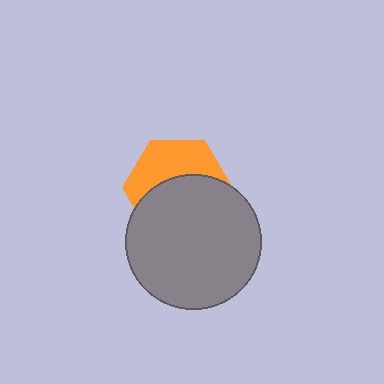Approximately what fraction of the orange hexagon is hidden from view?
Roughly 56% of the orange hexagon is hidden behind the gray circle.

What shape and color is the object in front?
The object in front is a gray circle.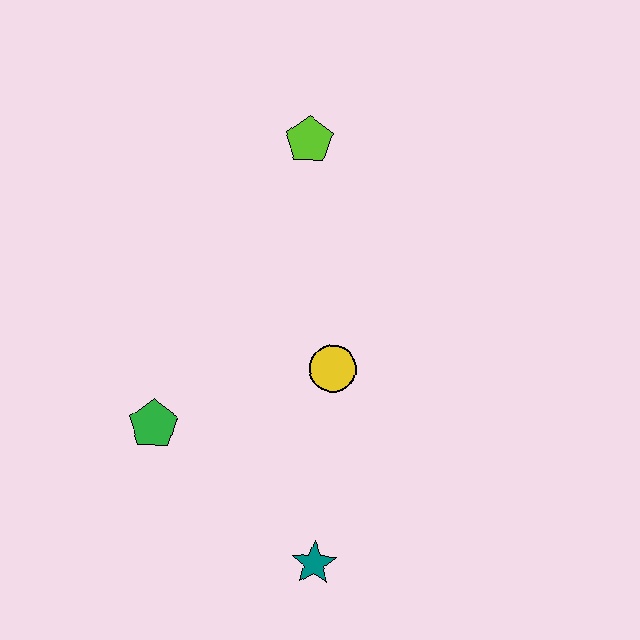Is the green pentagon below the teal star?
No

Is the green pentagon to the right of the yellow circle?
No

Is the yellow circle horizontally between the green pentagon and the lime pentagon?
No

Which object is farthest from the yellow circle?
The lime pentagon is farthest from the yellow circle.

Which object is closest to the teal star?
The yellow circle is closest to the teal star.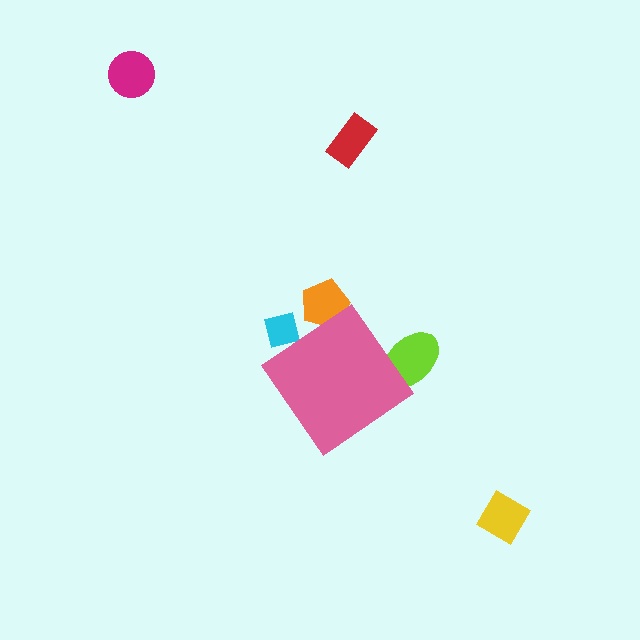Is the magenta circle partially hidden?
No, the magenta circle is fully visible.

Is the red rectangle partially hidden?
No, the red rectangle is fully visible.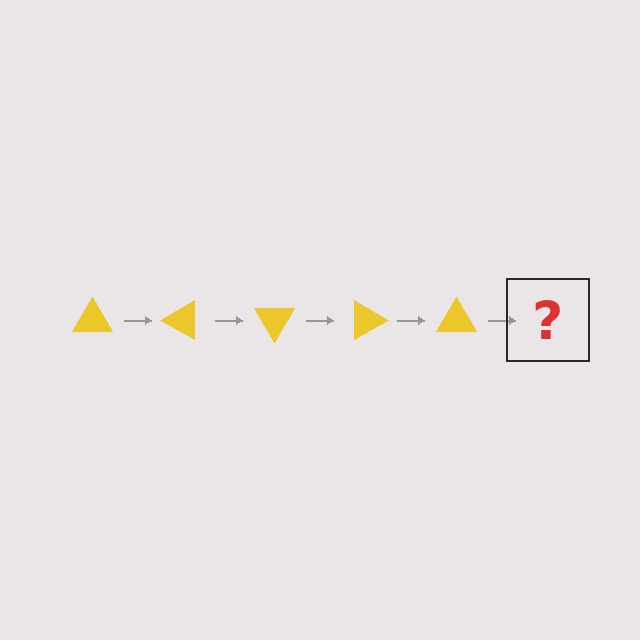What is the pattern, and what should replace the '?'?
The pattern is that the triangle rotates 30 degrees each step. The '?' should be a yellow triangle rotated 150 degrees.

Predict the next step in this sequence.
The next step is a yellow triangle rotated 150 degrees.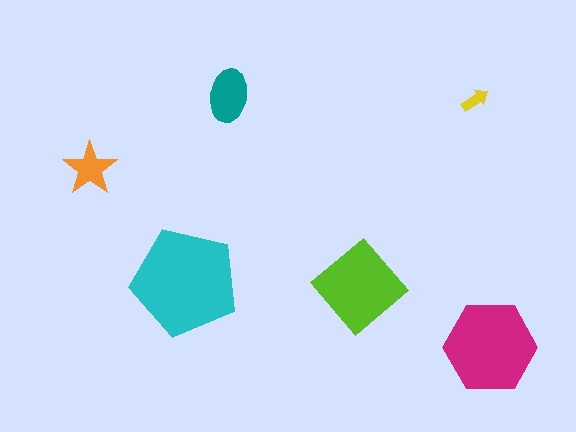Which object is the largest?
The cyan pentagon.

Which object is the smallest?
The yellow arrow.